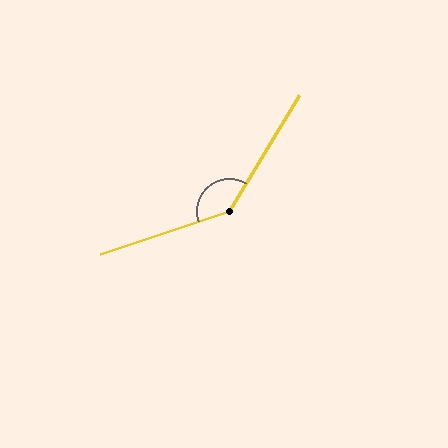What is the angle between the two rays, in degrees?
Approximately 140 degrees.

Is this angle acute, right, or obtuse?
It is obtuse.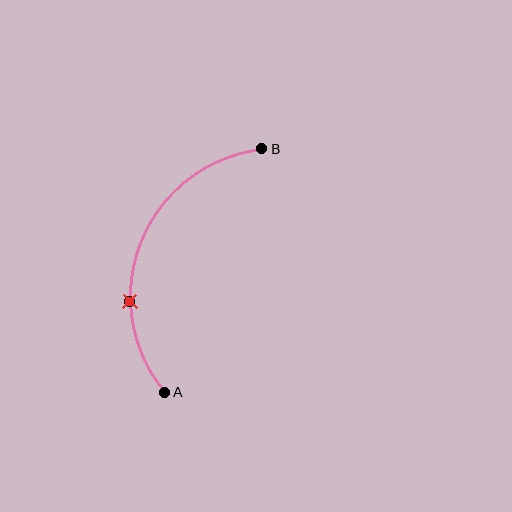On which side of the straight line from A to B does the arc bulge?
The arc bulges to the left of the straight line connecting A and B.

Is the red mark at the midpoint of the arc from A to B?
No. The red mark lies on the arc but is closer to endpoint A. The arc midpoint would be at the point on the curve equidistant along the arc from both A and B.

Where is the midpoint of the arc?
The arc midpoint is the point on the curve farthest from the straight line joining A and B. It sits to the left of that line.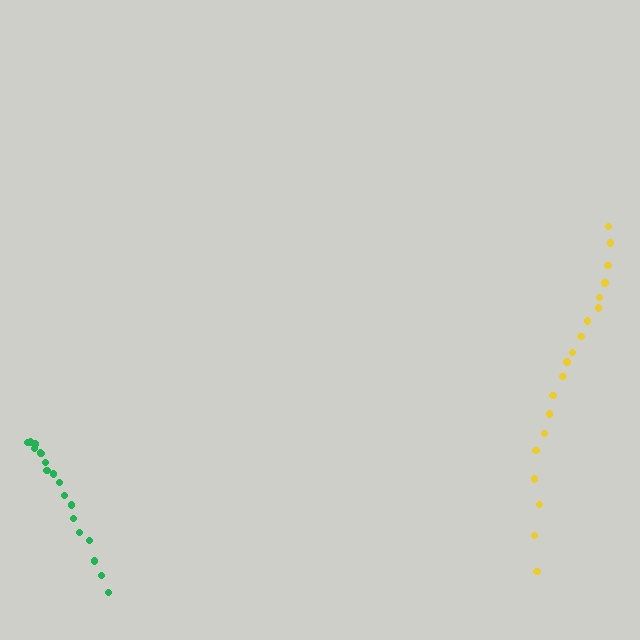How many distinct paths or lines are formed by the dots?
There are 2 distinct paths.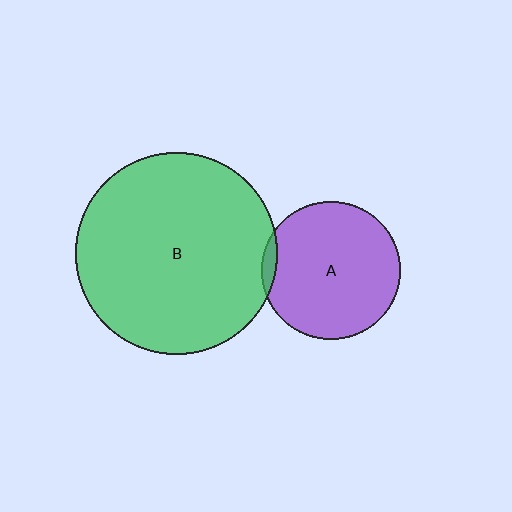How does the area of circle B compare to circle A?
Approximately 2.1 times.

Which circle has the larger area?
Circle B (green).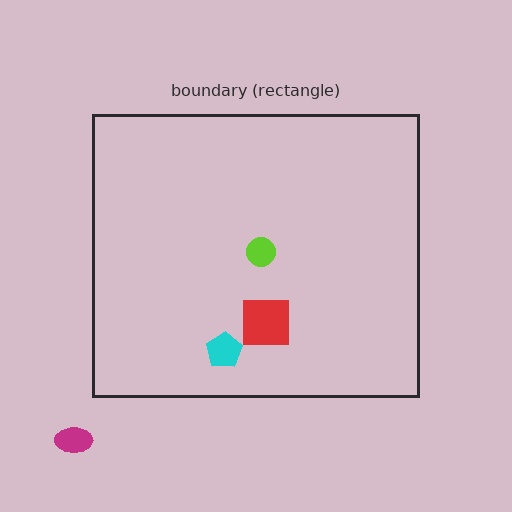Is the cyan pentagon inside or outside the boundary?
Inside.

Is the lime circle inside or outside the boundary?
Inside.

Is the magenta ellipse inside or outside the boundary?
Outside.